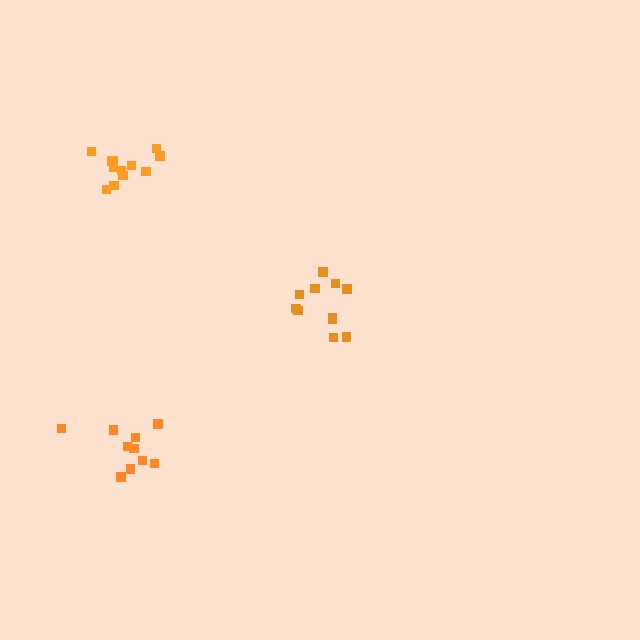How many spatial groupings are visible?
There are 3 spatial groupings.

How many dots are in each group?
Group 1: 11 dots, Group 2: 10 dots, Group 3: 13 dots (34 total).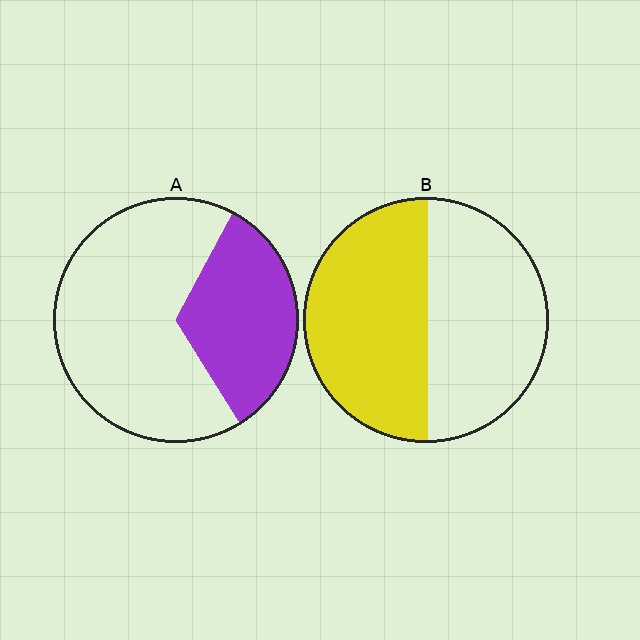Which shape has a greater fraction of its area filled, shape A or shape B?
Shape B.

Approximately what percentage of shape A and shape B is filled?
A is approximately 35% and B is approximately 50%.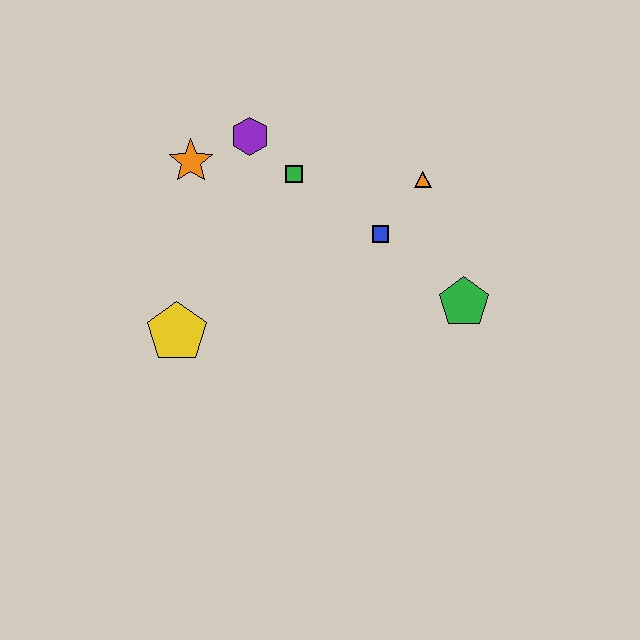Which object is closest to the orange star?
The purple hexagon is closest to the orange star.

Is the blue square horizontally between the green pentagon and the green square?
Yes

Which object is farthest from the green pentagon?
The orange star is farthest from the green pentagon.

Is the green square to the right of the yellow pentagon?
Yes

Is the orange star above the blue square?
Yes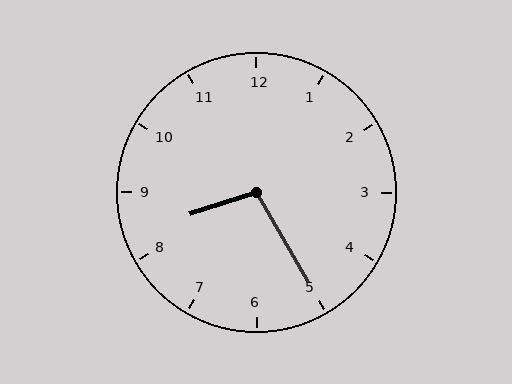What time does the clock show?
8:25.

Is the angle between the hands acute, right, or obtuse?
It is obtuse.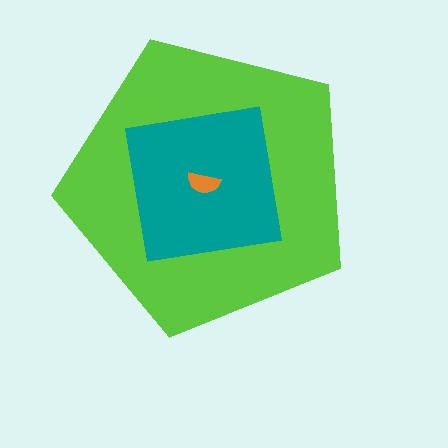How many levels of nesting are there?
3.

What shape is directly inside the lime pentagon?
The teal square.